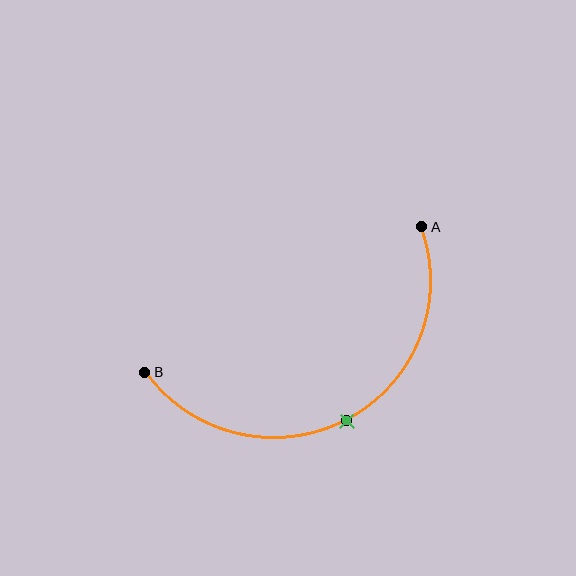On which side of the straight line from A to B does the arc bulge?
The arc bulges below the straight line connecting A and B.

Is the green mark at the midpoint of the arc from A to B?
Yes. The green mark lies on the arc at equal arc-length from both A and B — it is the arc midpoint.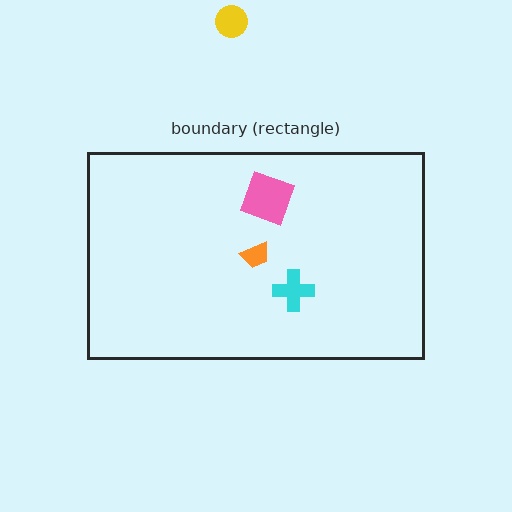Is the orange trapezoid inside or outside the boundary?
Inside.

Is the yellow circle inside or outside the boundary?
Outside.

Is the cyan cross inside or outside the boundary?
Inside.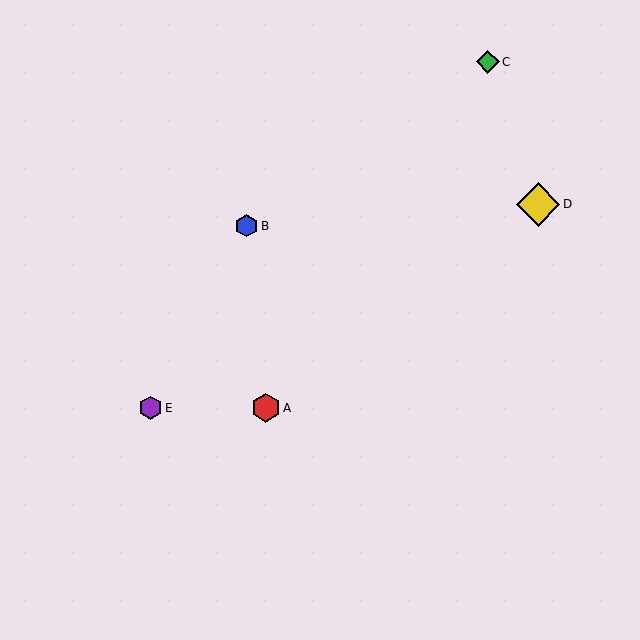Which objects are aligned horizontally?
Objects A, E are aligned horizontally.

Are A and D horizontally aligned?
No, A is at y≈408 and D is at y≈204.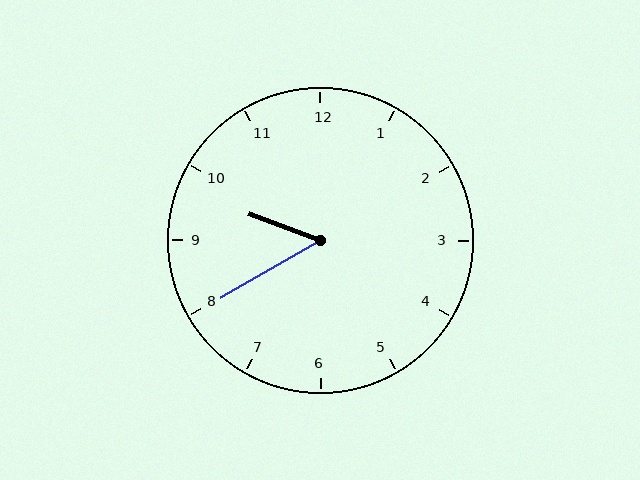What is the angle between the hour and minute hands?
Approximately 50 degrees.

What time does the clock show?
9:40.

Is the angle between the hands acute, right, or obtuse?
It is acute.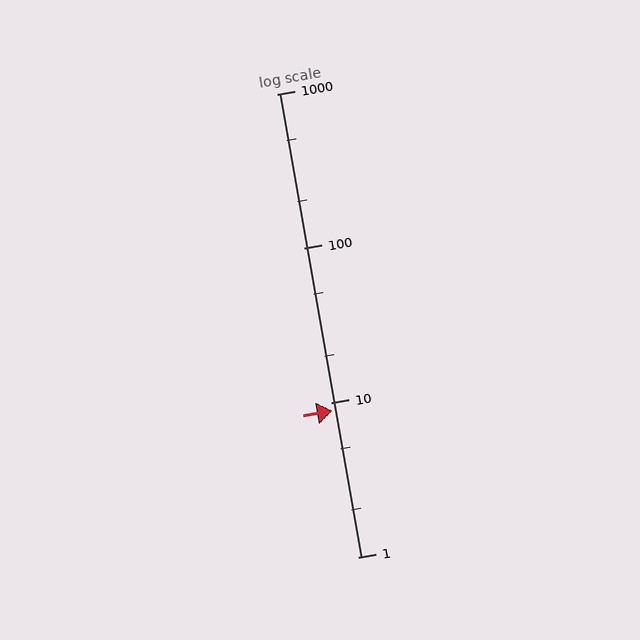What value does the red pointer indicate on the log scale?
The pointer indicates approximately 8.9.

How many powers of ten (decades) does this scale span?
The scale spans 3 decades, from 1 to 1000.